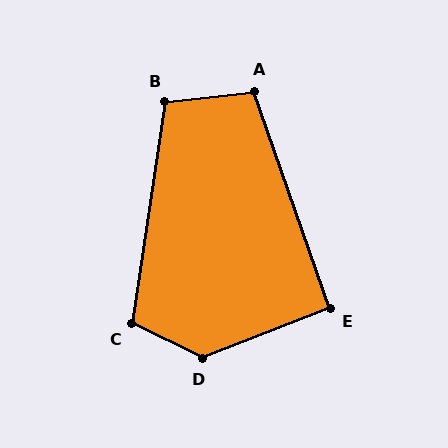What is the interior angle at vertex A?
Approximately 103 degrees (obtuse).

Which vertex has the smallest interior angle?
E, at approximately 92 degrees.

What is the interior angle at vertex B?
Approximately 105 degrees (obtuse).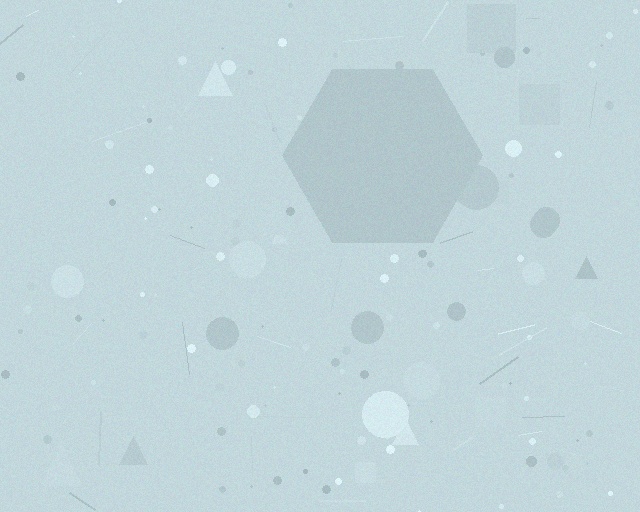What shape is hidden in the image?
A hexagon is hidden in the image.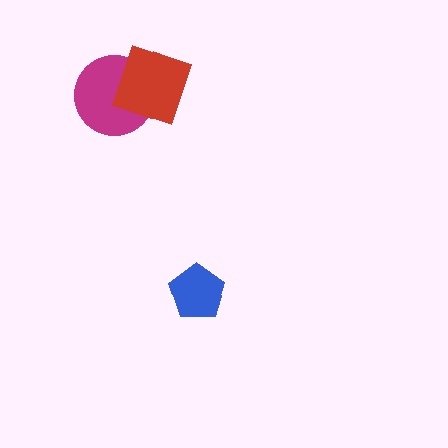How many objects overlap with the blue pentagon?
0 objects overlap with the blue pentagon.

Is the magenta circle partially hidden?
Yes, it is partially covered by another shape.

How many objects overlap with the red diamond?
1 object overlaps with the red diamond.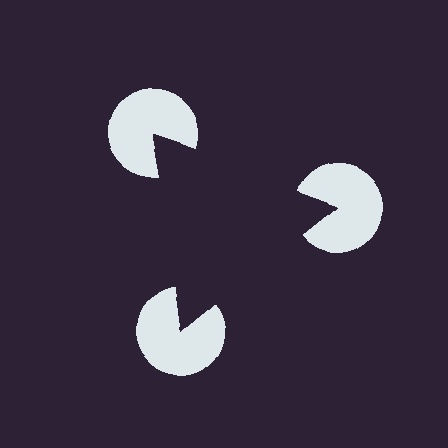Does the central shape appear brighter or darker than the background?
It typically appears slightly darker than the background, even though no actual brightness change is drawn.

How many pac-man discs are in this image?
There are 3 — one at each vertex of the illusory triangle.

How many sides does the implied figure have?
3 sides.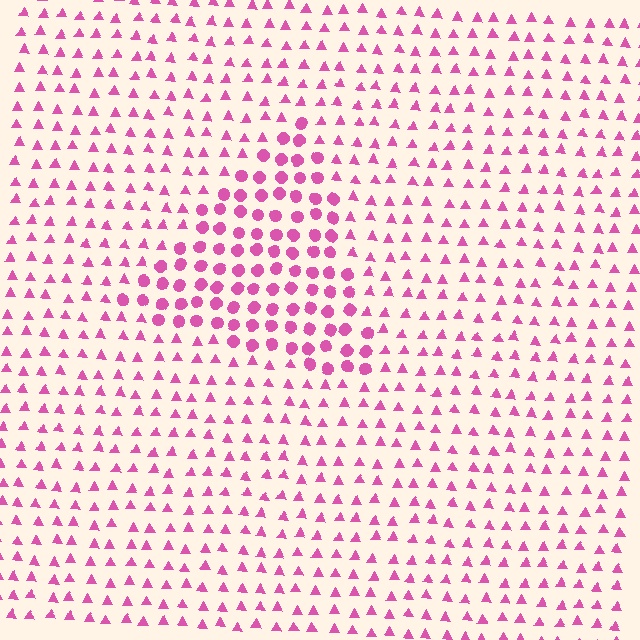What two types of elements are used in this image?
The image uses circles inside the triangle region and triangles outside it.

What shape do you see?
I see a triangle.